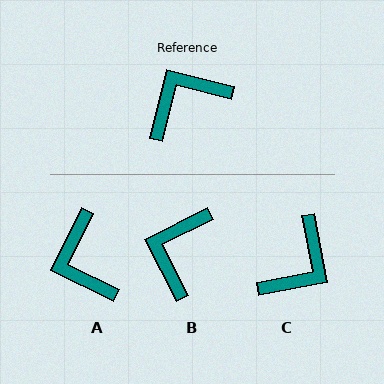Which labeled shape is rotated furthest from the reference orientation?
C, about 155 degrees away.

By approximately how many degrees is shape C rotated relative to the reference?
Approximately 155 degrees clockwise.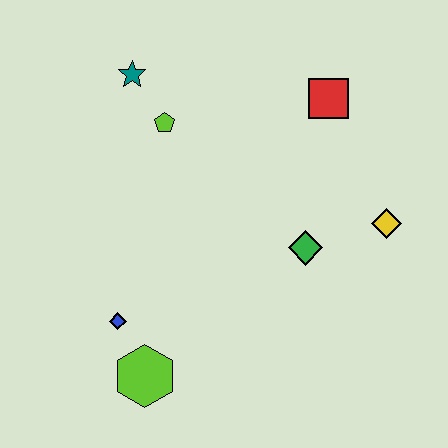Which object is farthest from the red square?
The lime hexagon is farthest from the red square.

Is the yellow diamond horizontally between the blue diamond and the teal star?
No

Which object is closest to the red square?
The yellow diamond is closest to the red square.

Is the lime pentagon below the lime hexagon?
No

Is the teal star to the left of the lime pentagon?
Yes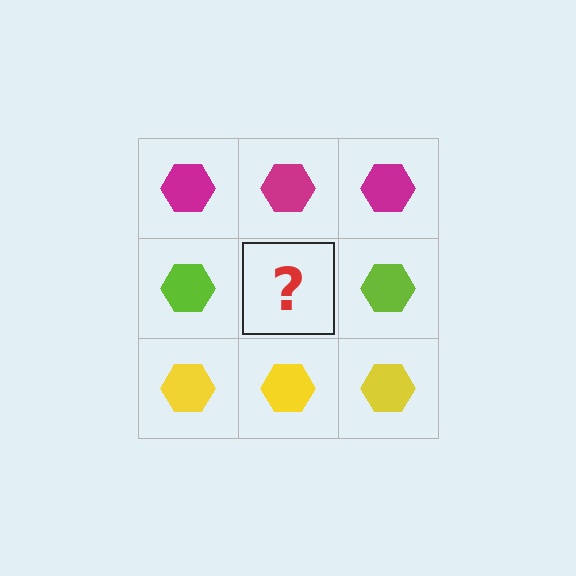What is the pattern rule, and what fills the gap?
The rule is that each row has a consistent color. The gap should be filled with a lime hexagon.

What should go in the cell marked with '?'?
The missing cell should contain a lime hexagon.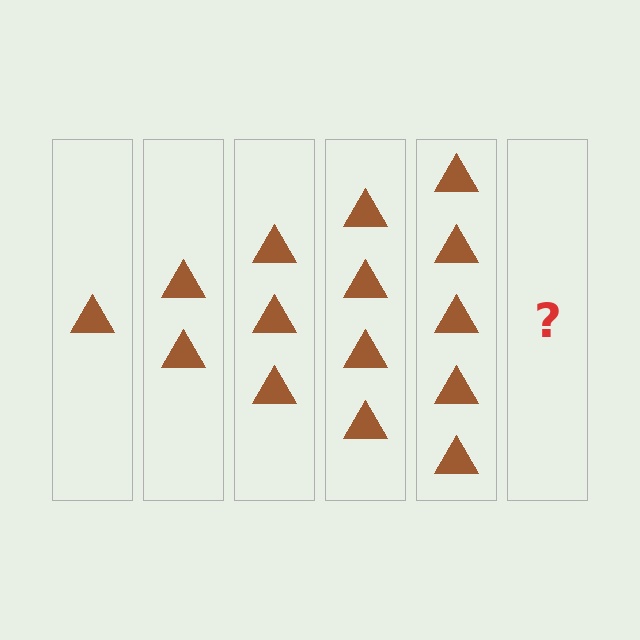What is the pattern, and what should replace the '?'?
The pattern is that each step adds one more triangle. The '?' should be 6 triangles.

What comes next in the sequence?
The next element should be 6 triangles.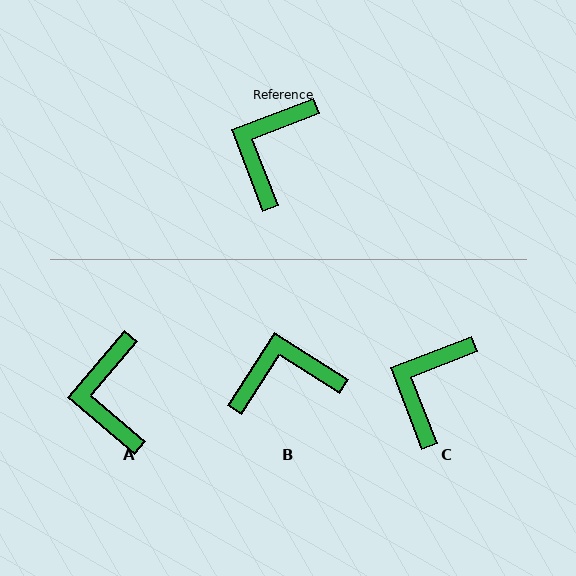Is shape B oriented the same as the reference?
No, it is off by about 54 degrees.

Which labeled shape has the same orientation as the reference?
C.